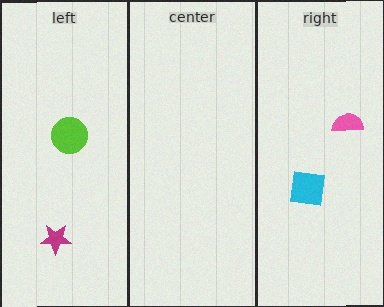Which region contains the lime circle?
The left region.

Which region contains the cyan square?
The right region.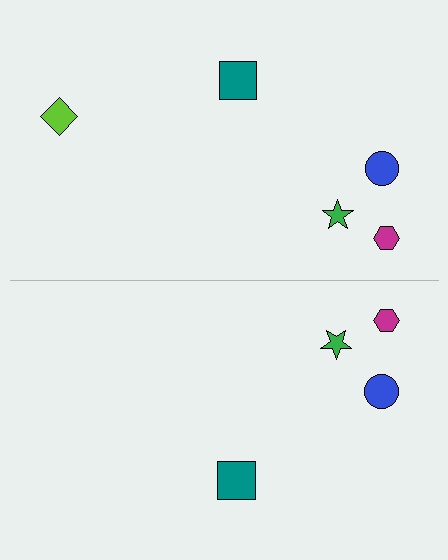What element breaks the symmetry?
A lime diamond is missing from the bottom side.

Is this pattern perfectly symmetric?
No, the pattern is not perfectly symmetric. A lime diamond is missing from the bottom side.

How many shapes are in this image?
There are 9 shapes in this image.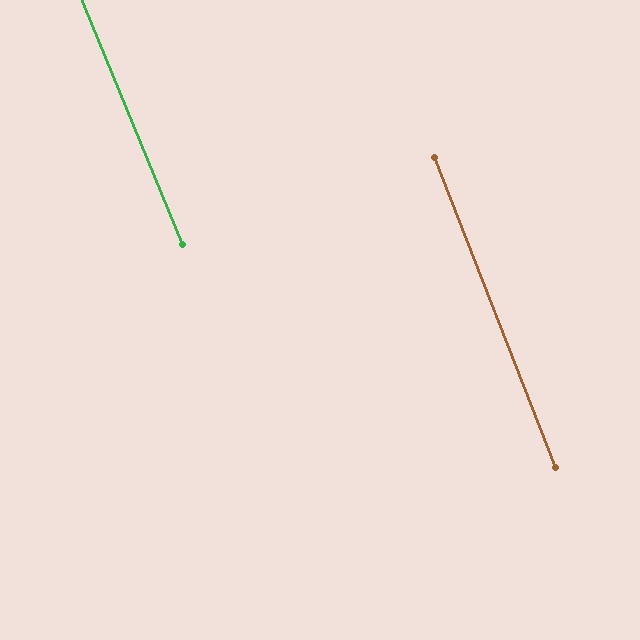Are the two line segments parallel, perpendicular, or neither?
Parallel — their directions differ by only 0.9°.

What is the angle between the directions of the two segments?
Approximately 1 degree.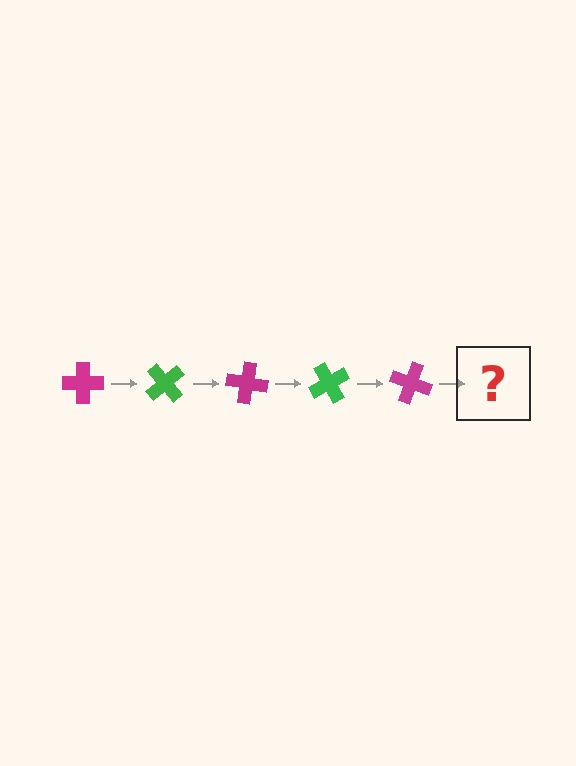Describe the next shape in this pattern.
It should be a green cross, rotated 250 degrees from the start.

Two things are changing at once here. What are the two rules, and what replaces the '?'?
The two rules are that it rotates 50 degrees each step and the color cycles through magenta and green. The '?' should be a green cross, rotated 250 degrees from the start.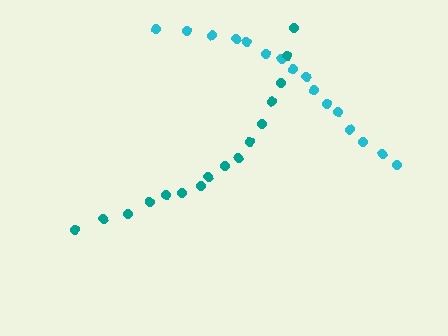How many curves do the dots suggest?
There are 2 distinct paths.